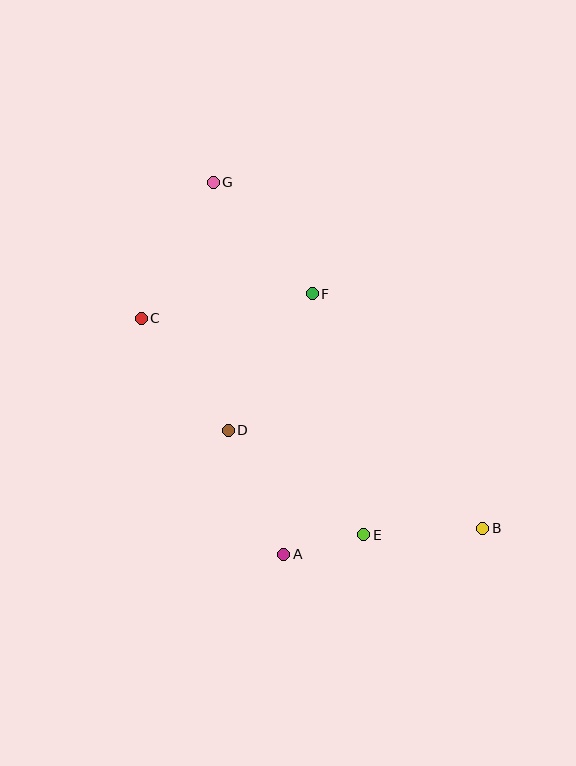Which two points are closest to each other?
Points A and E are closest to each other.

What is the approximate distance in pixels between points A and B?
The distance between A and B is approximately 201 pixels.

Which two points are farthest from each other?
Points B and G are farthest from each other.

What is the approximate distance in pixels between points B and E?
The distance between B and E is approximately 119 pixels.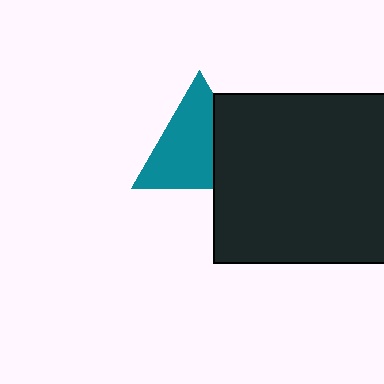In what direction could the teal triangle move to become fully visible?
The teal triangle could move left. That would shift it out from behind the black rectangle entirely.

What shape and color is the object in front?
The object in front is a black rectangle.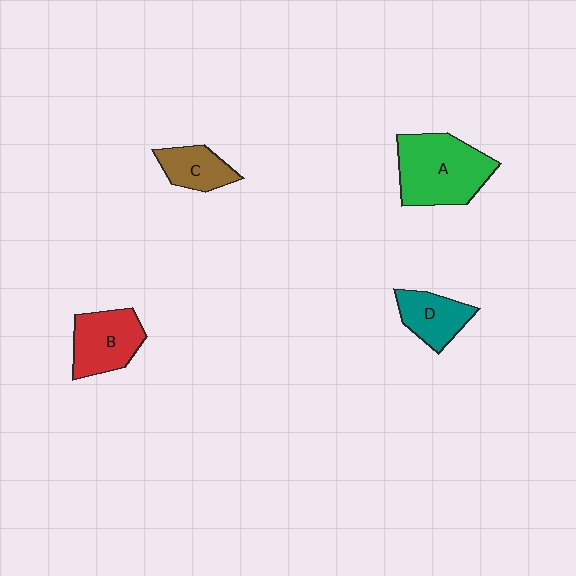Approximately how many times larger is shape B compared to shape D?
Approximately 1.3 times.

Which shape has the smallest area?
Shape C (brown).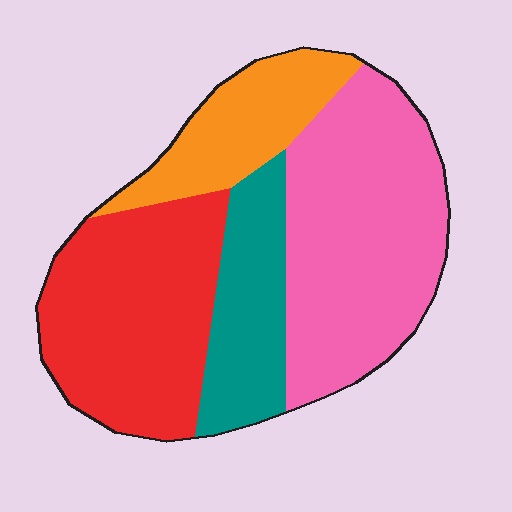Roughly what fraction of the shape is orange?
Orange covers about 15% of the shape.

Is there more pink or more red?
Pink.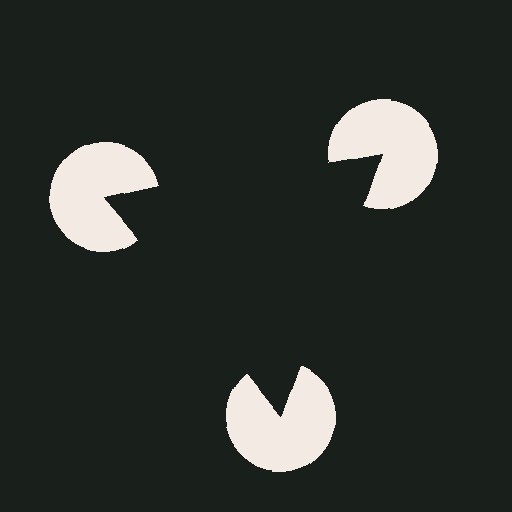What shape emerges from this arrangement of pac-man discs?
An illusory triangle — its edges are inferred from the aligned wedge cuts in the pac-man discs, not physically drawn.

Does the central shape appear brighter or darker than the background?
It typically appears slightly darker than the background, even though no actual brightness change is drawn.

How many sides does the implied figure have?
3 sides.